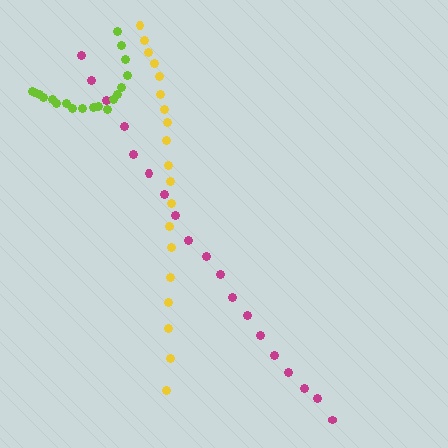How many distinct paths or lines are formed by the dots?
There are 3 distinct paths.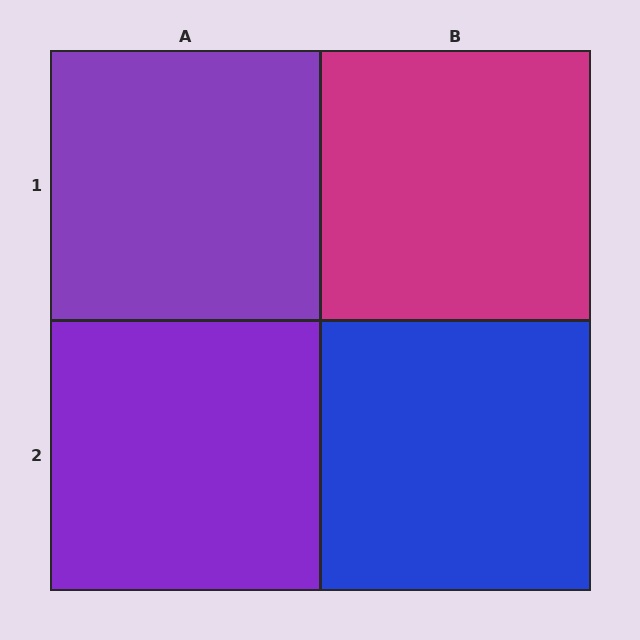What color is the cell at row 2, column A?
Purple.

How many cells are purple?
2 cells are purple.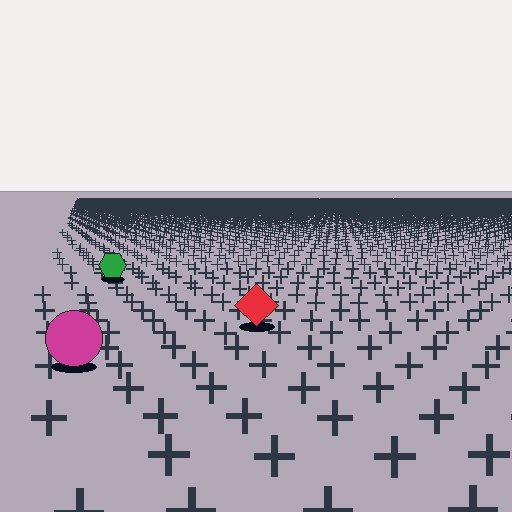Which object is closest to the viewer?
The magenta circle is closest. The texture marks near it are larger and more spread out.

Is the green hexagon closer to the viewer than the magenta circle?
No. The magenta circle is closer — you can tell from the texture gradient: the ground texture is coarser near it.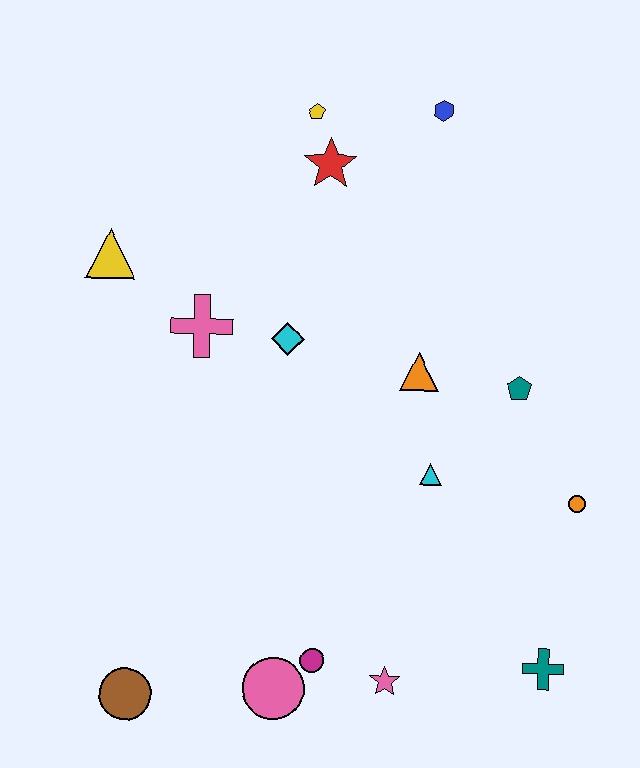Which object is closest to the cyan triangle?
The orange triangle is closest to the cyan triangle.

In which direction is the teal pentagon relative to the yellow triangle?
The teal pentagon is to the right of the yellow triangle.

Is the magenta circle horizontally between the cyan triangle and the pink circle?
Yes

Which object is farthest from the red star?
The brown circle is farthest from the red star.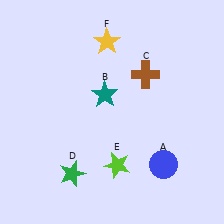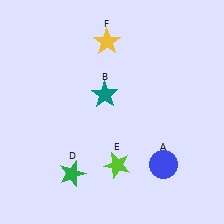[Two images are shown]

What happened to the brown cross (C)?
The brown cross (C) was removed in Image 2. It was in the top-right area of Image 1.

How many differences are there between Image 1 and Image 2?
There is 1 difference between the two images.